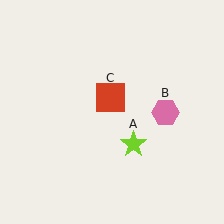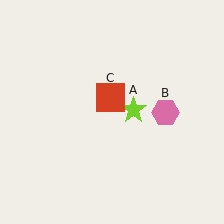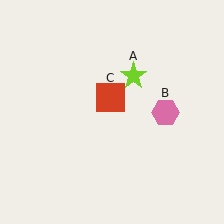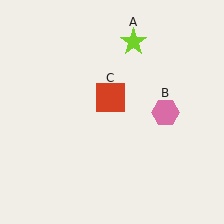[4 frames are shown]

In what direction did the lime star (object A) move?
The lime star (object A) moved up.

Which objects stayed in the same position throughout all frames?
Pink hexagon (object B) and red square (object C) remained stationary.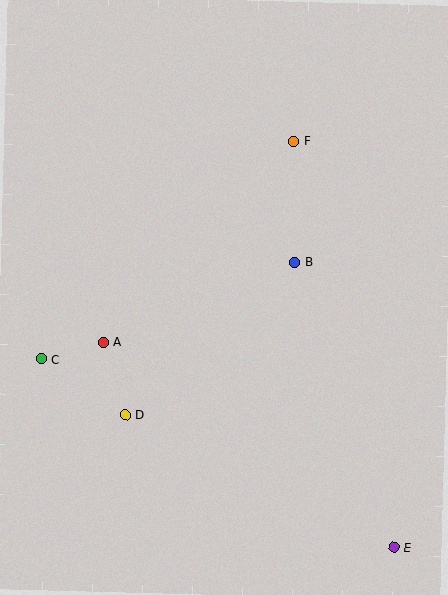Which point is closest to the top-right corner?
Point F is closest to the top-right corner.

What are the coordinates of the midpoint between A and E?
The midpoint between A and E is at (249, 445).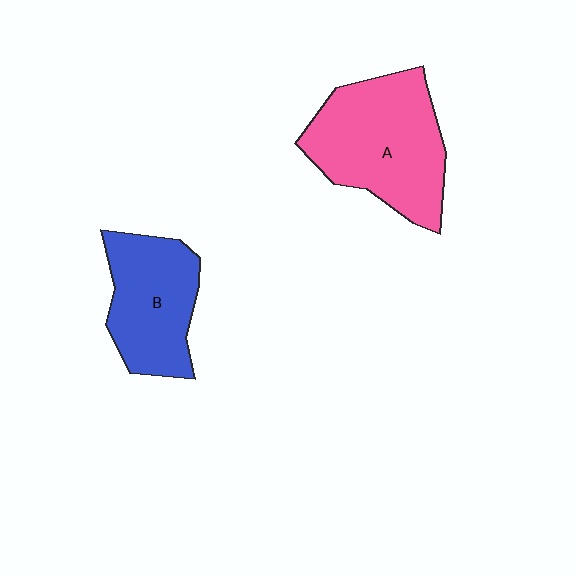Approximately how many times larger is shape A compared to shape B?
Approximately 1.4 times.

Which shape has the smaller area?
Shape B (blue).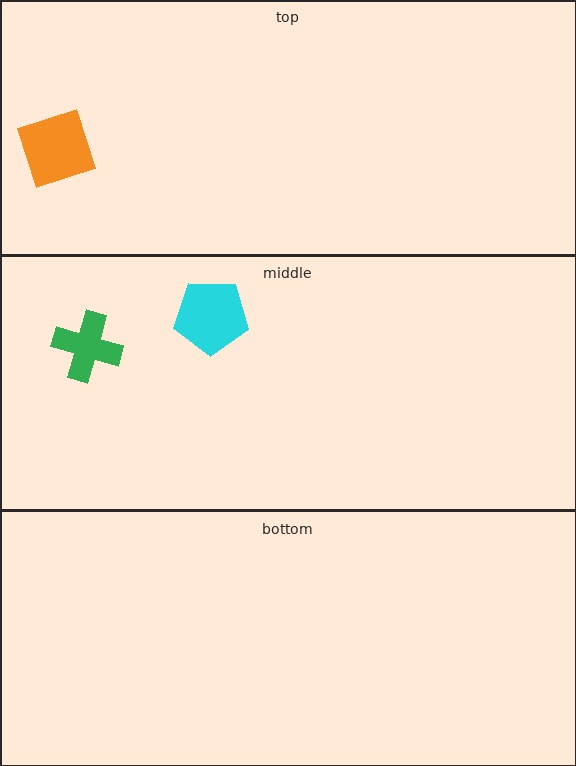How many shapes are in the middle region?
2.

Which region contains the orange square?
The top region.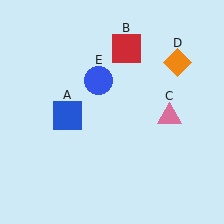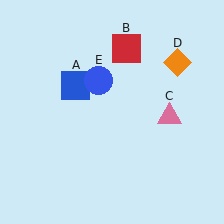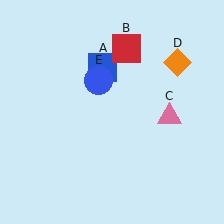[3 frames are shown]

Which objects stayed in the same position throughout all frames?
Red square (object B) and pink triangle (object C) and orange diamond (object D) and blue circle (object E) remained stationary.